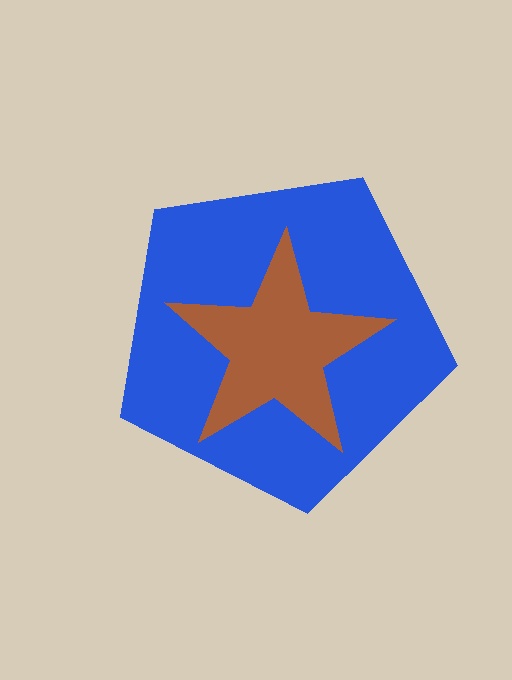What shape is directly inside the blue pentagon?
The brown star.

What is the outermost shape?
The blue pentagon.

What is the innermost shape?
The brown star.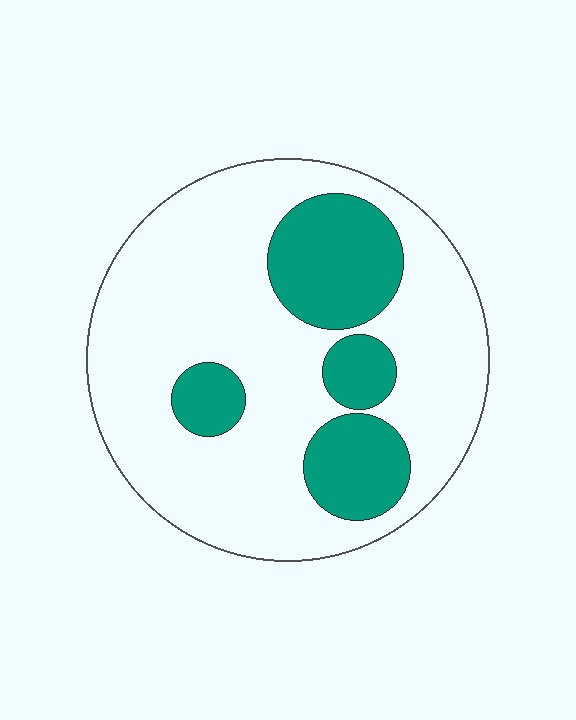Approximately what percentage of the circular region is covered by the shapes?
Approximately 25%.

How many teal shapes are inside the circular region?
4.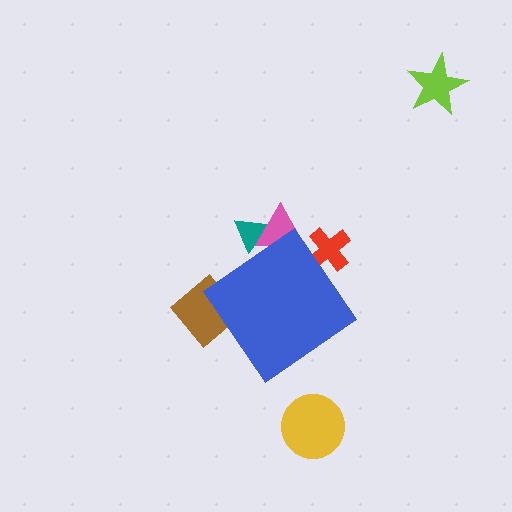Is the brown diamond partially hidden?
Yes, the brown diamond is partially hidden behind the blue diamond.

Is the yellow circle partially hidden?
No, the yellow circle is fully visible.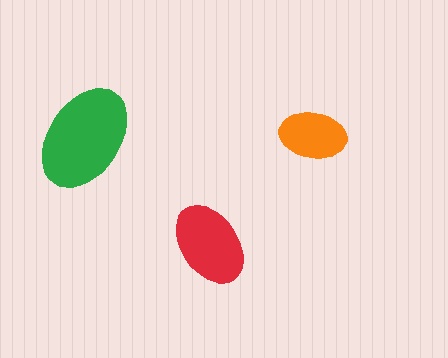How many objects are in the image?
There are 3 objects in the image.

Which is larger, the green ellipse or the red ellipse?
The green one.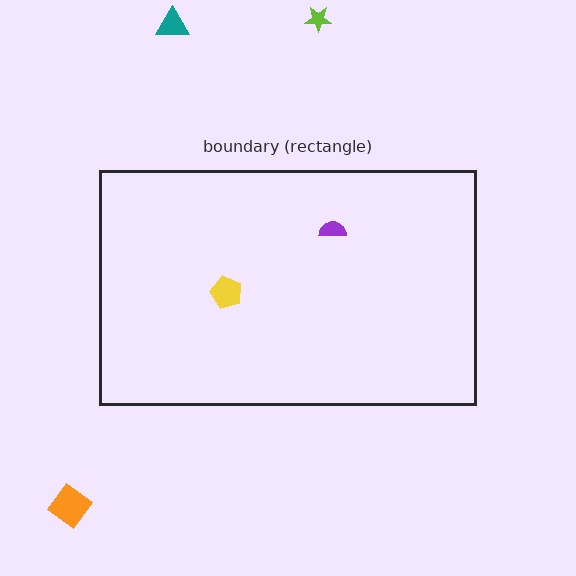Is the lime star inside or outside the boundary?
Outside.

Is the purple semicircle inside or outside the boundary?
Inside.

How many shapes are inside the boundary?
2 inside, 3 outside.